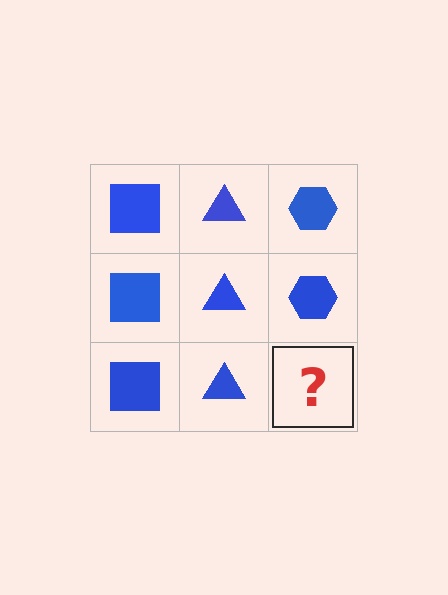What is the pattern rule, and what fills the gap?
The rule is that each column has a consistent shape. The gap should be filled with a blue hexagon.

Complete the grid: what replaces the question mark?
The question mark should be replaced with a blue hexagon.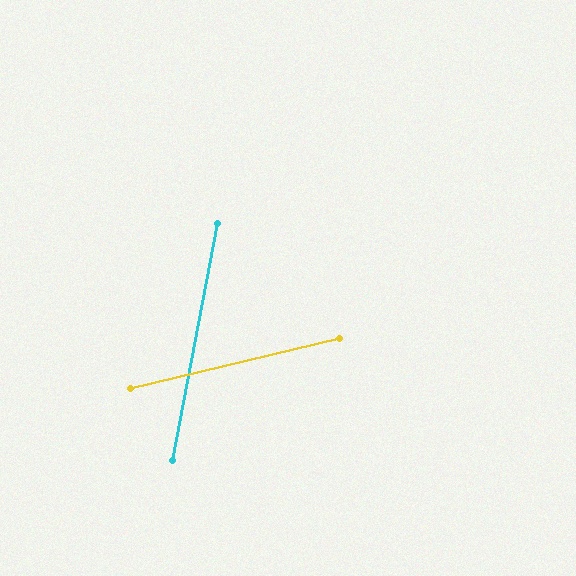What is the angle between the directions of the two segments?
Approximately 66 degrees.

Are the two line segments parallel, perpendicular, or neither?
Neither parallel nor perpendicular — they differ by about 66°.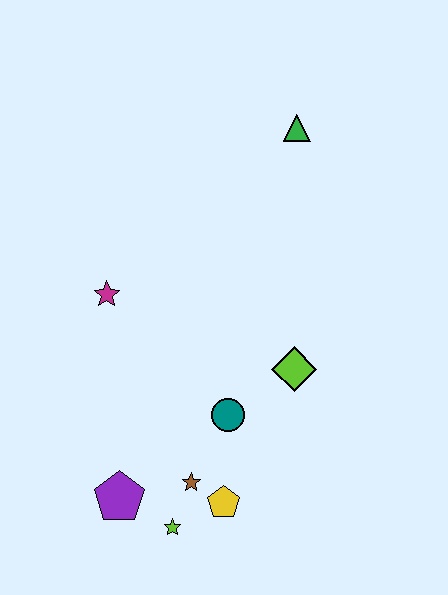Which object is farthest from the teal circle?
The green triangle is farthest from the teal circle.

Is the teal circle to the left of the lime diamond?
Yes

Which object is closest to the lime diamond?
The teal circle is closest to the lime diamond.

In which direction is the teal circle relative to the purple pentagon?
The teal circle is to the right of the purple pentagon.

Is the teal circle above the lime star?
Yes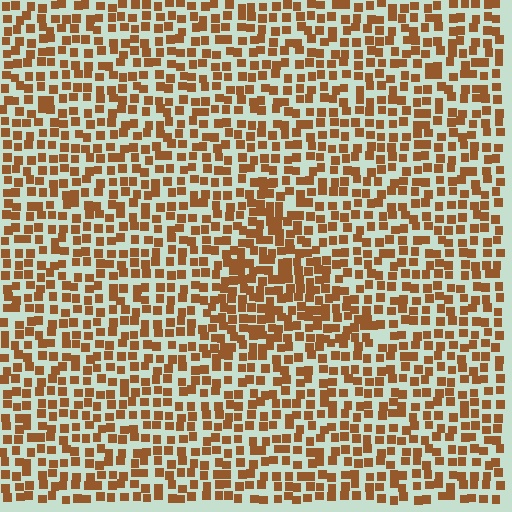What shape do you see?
I see a triangle.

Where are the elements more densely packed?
The elements are more densely packed inside the triangle boundary.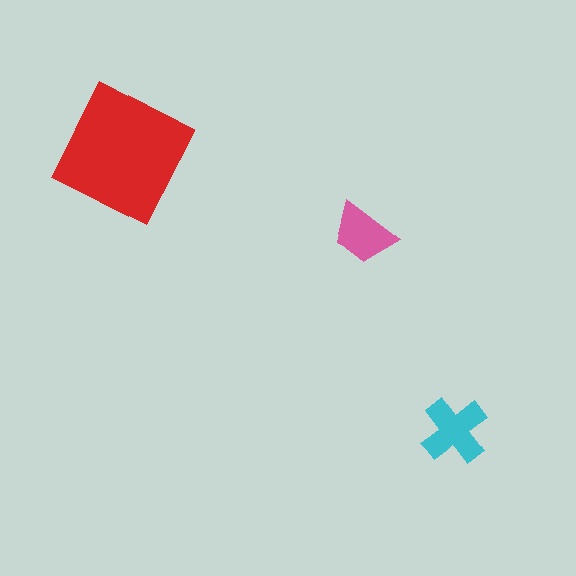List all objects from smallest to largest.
The pink trapezoid, the cyan cross, the red square.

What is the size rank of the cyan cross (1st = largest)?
2nd.